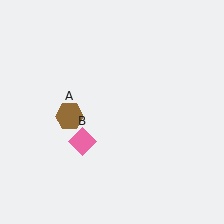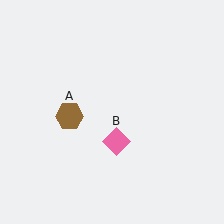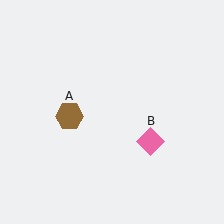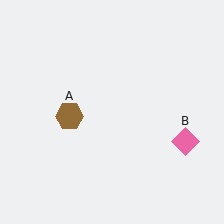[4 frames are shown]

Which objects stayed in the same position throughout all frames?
Brown hexagon (object A) remained stationary.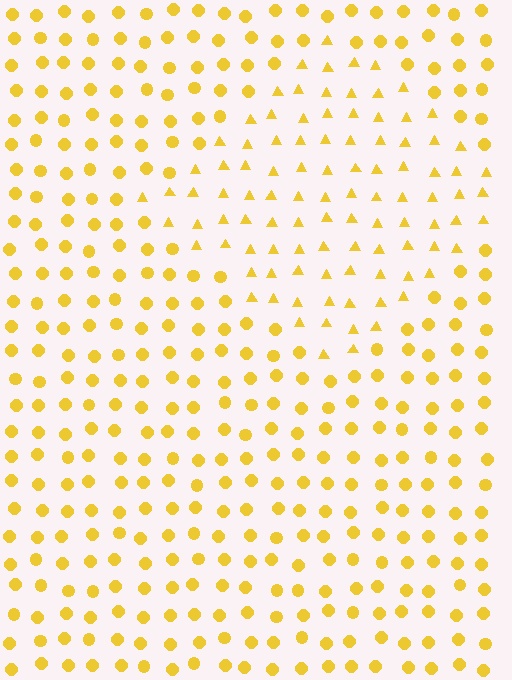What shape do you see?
I see a diamond.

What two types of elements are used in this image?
The image uses triangles inside the diamond region and circles outside it.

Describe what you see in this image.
The image is filled with small yellow elements arranged in a uniform grid. A diamond-shaped region contains triangles, while the surrounding area contains circles. The boundary is defined purely by the change in element shape.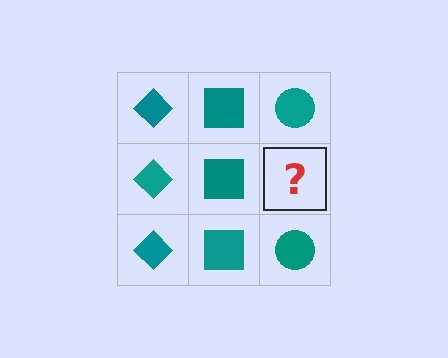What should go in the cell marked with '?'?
The missing cell should contain a teal circle.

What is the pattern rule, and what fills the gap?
The rule is that each column has a consistent shape. The gap should be filled with a teal circle.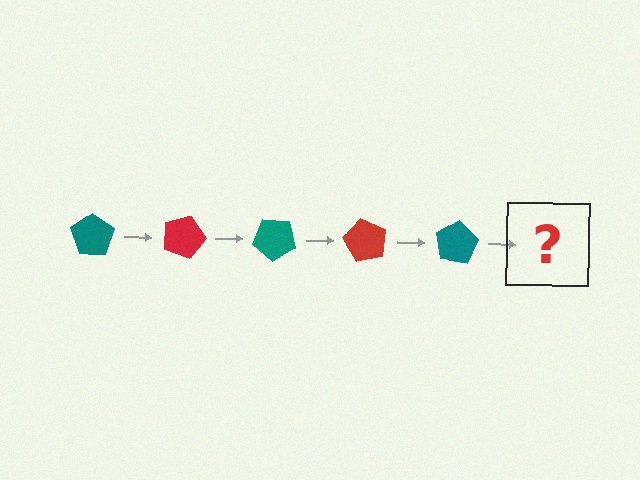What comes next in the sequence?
The next element should be a red pentagon, rotated 100 degrees from the start.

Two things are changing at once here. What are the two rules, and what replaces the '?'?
The two rules are that it rotates 20 degrees each step and the color cycles through teal and red. The '?' should be a red pentagon, rotated 100 degrees from the start.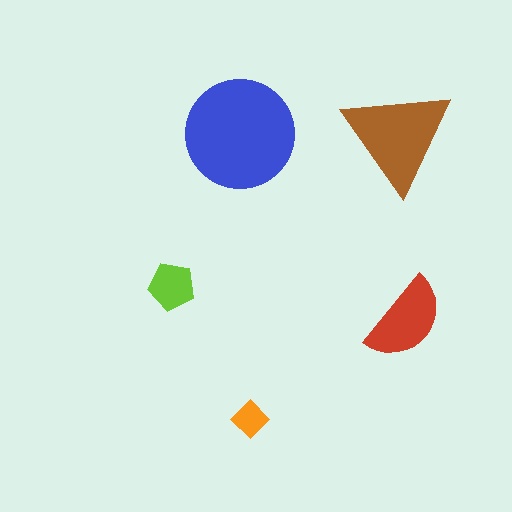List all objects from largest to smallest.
The blue circle, the brown triangle, the red semicircle, the lime pentagon, the orange diamond.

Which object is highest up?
The blue circle is topmost.